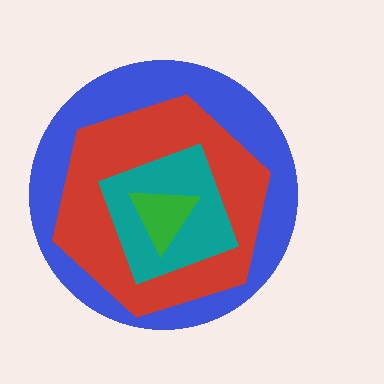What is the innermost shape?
The green triangle.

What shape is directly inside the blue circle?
The red hexagon.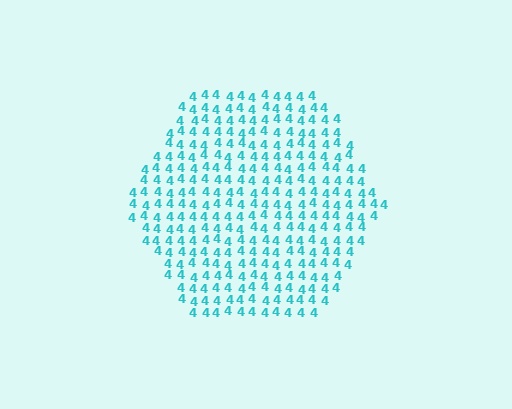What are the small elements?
The small elements are digit 4's.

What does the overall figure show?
The overall figure shows a hexagon.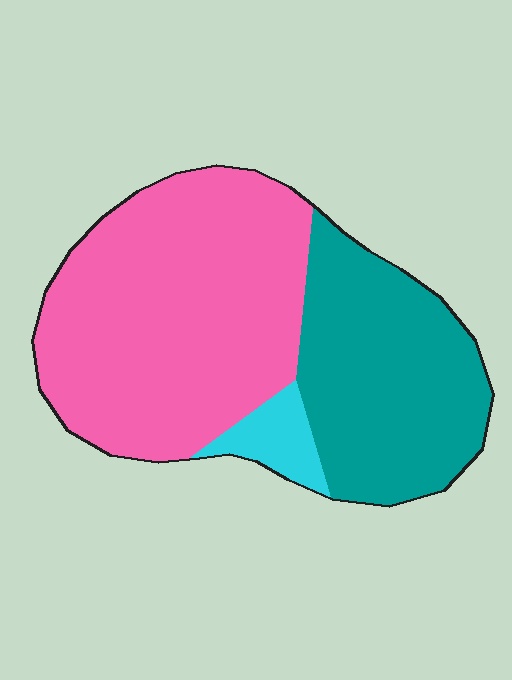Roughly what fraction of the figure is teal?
Teal covers roughly 35% of the figure.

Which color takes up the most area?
Pink, at roughly 55%.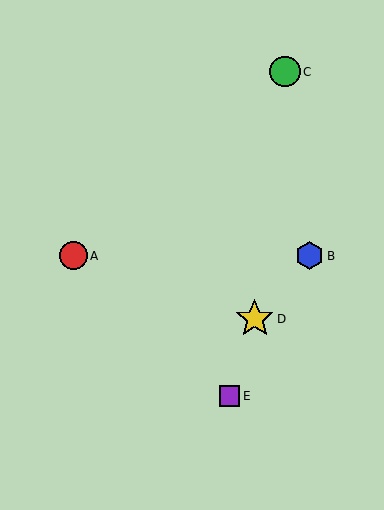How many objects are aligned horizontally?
2 objects (A, B) are aligned horizontally.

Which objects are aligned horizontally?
Objects A, B are aligned horizontally.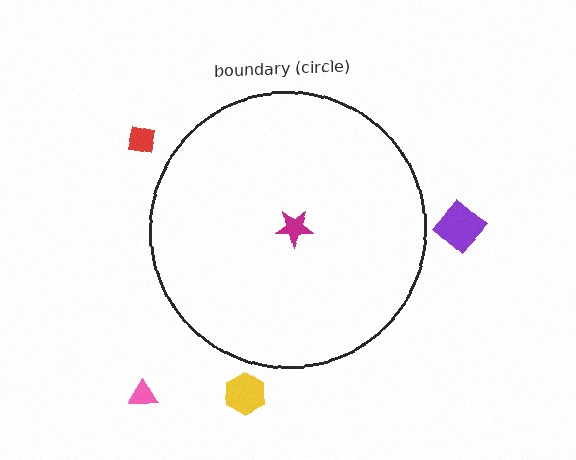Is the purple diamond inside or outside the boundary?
Outside.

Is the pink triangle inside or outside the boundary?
Outside.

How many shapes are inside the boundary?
1 inside, 4 outside.